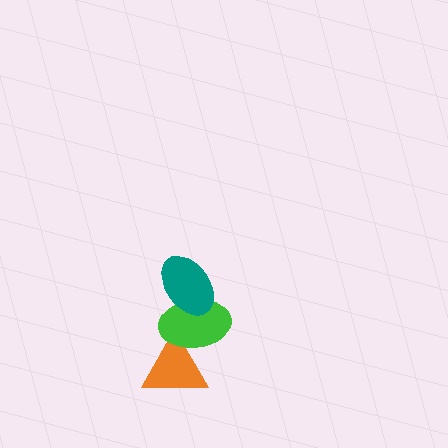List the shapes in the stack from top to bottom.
From top to bottom: the teal ellipse, the green ellipse, the orange triangle.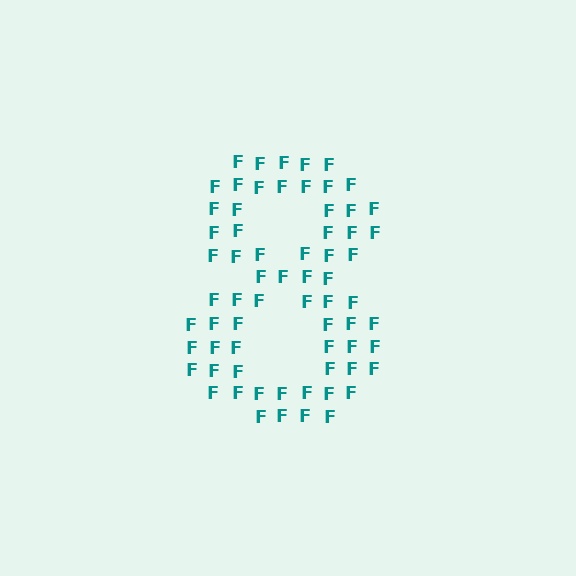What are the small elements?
The small elements are letter F's.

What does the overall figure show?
The overall figure shows the digit 8.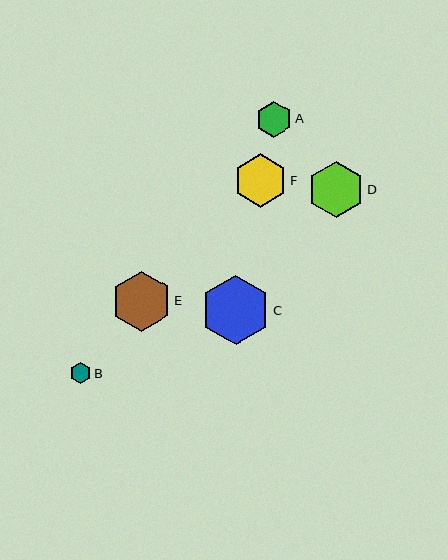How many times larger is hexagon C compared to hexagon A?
Hexagon C is approximately 1.9 times the size of hexagon A.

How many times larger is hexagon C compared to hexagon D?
Hexagon C is approximately 1.2 times the size of hexagon D.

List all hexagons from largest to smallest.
From largest to smallest: C, E, D, F, A, B.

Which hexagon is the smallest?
Hexagon B is the smallest with a size of approximately 21 pixels.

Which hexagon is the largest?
Hexagon C is the largest with a size of approximately 69 pixels.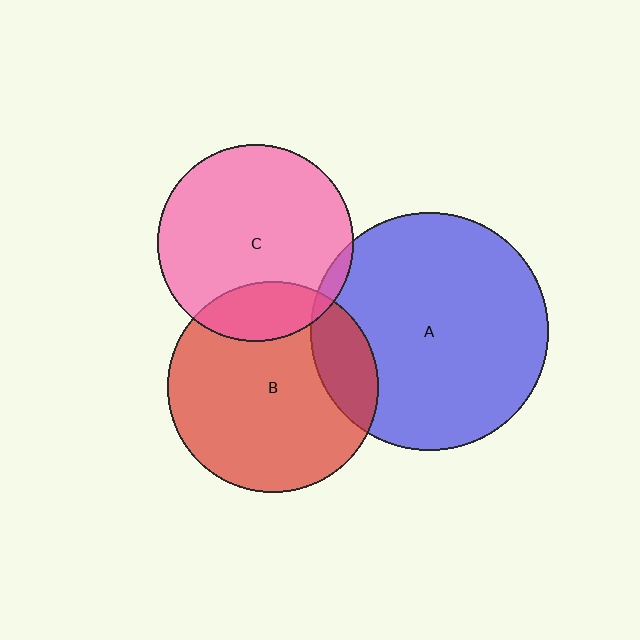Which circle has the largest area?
Circle A (blue).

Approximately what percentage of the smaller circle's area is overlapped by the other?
Approximately 15%.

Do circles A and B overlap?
Yes.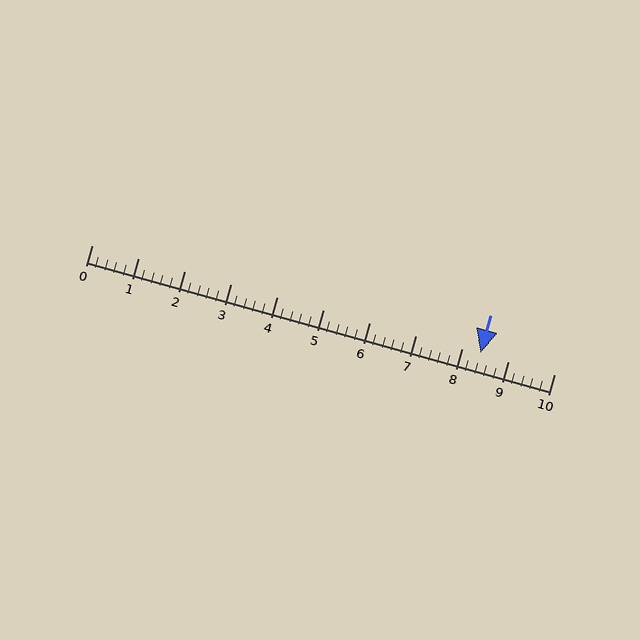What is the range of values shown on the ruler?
The ruler shows values from 0 to 10.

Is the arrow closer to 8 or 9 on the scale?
The arrow is closer to 8.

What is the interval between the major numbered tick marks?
The major tick marks are spaced 1 units apart.